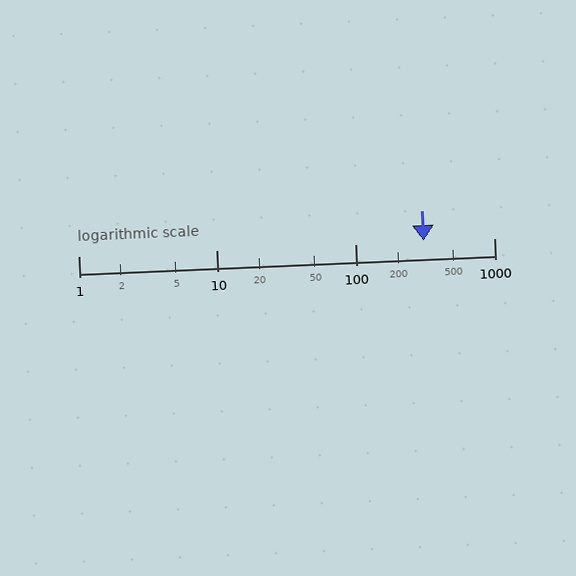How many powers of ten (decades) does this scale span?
The scale spans 3 decades, from 1 to 1000.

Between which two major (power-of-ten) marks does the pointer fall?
The pointer is between 100 and 1000.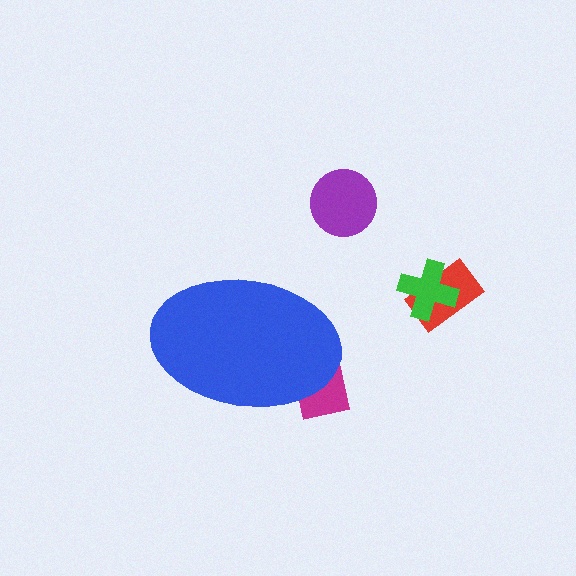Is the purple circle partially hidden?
No, the purple circle is fully visible.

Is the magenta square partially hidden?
Yes, the magenta square is partially hidden behind the blue ellipse.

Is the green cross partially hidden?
No, the green cross is fully visible.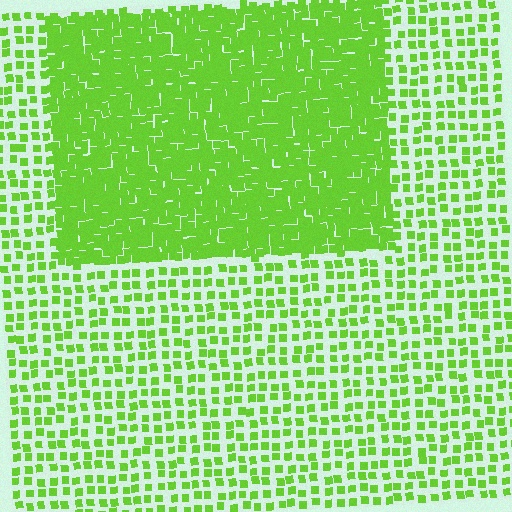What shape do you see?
I see a rectangle.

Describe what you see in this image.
The image contains small lime elements arranged at two different densities. A rectangle-shaped region is visible where the elements are more densely packed than the surrounding area.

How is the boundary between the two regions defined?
The boundary is defined by a change in element density (approximately 2.7x ratio). All elements are the same color, size, and shape.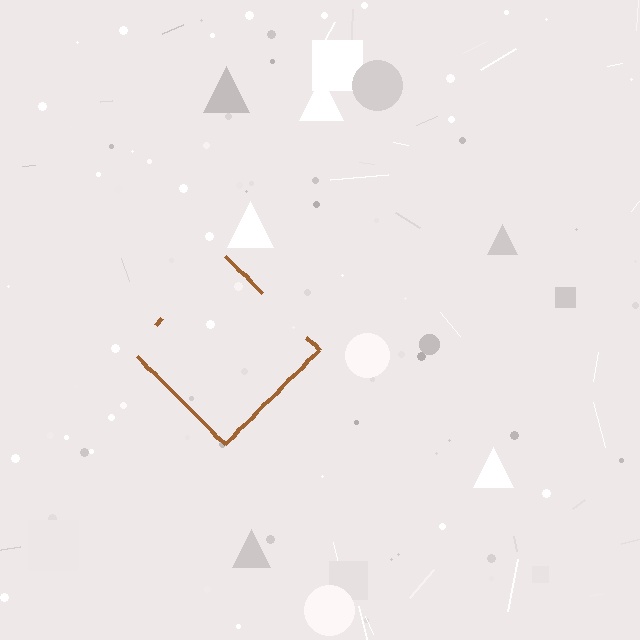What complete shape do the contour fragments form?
The contour fragments form a diamond.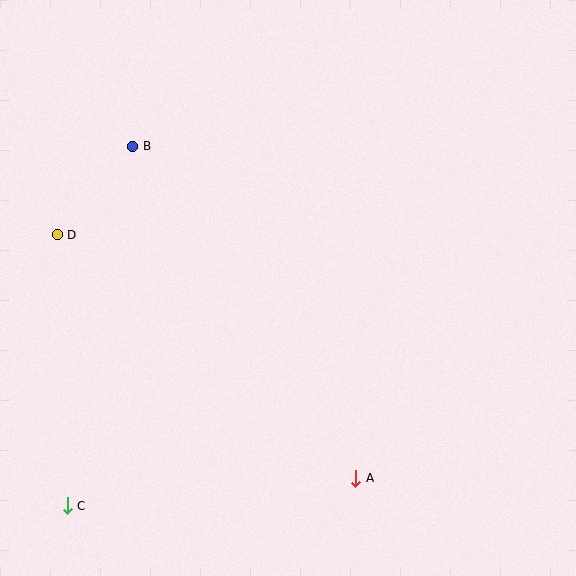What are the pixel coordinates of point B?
Point B is at (133, 146).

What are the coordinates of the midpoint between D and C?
The midpoint between D and C is at (62, 370).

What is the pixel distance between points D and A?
The distance between D and A is 385 pixels.